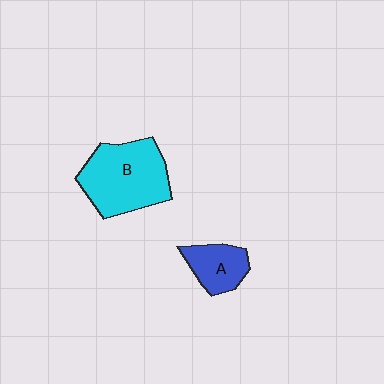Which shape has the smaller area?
Shape A (blue).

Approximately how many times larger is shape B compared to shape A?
Approximately 2.1 times.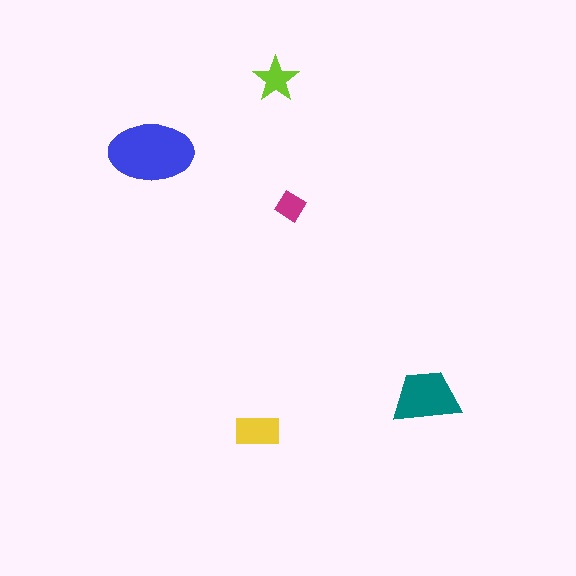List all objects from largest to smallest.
The blue ellipse, the teal trapezoid, the yellow rectangle, the lime star, the magenta diamond.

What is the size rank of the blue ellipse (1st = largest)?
1st.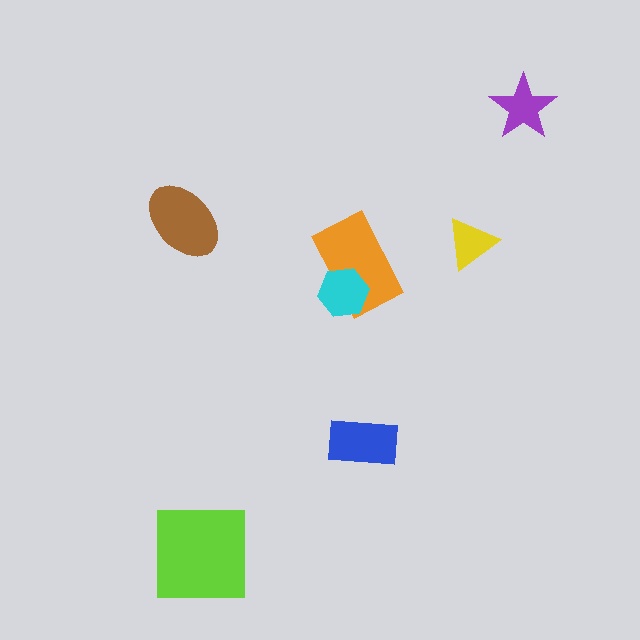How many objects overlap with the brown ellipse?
0 objects overlap with the brown ellipse.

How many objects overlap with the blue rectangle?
0 objects overlap with the blue rectangle.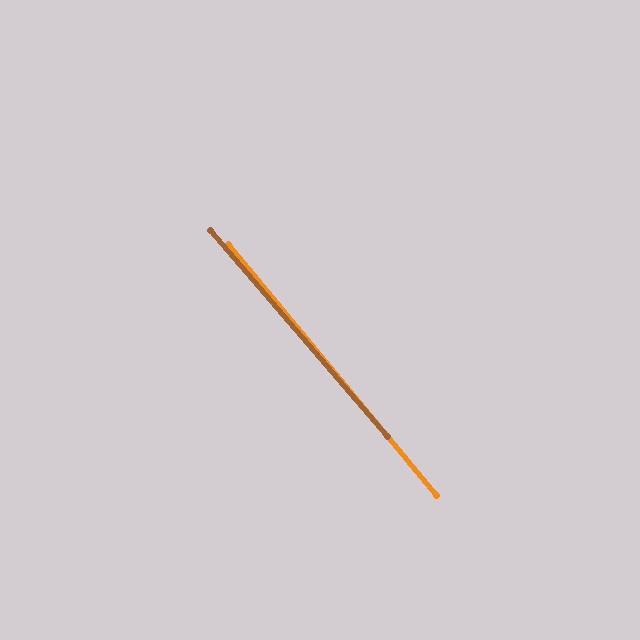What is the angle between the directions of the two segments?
Approximately 1 degree.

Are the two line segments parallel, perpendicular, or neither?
Parallel — their directions differ by only 1.1°.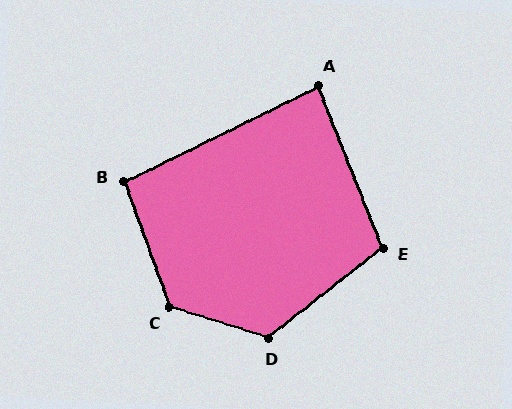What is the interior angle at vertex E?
Approximately 107 degrees (obtuse).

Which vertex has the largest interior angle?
C, at approximately 127 degrees.